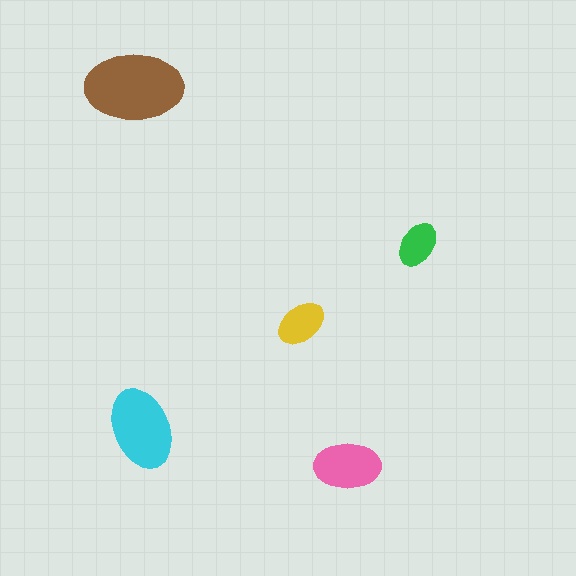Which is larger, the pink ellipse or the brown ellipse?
The brown one.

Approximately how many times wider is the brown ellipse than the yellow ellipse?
About 2 times wider.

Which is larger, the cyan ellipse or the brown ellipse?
The brown one.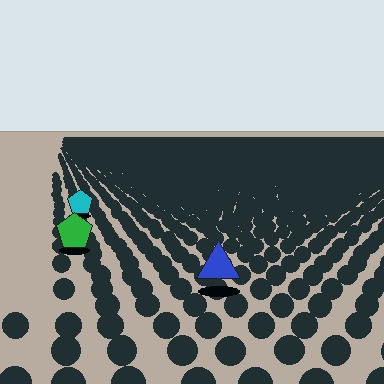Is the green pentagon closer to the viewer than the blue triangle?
No. The blue triangle is closer — you can tell from the texture gradient: the ground texture is coarser near it.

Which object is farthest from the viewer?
The cyan pentagon is farthest from the viewer. It appears smaller and the ground texture around it is denser.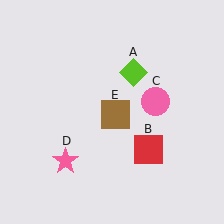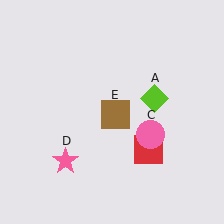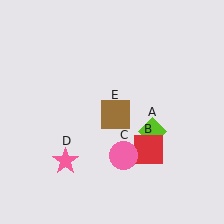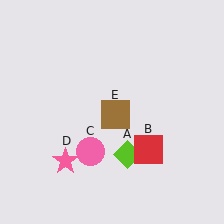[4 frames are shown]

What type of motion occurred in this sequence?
The lime diamond (object A), pink circle (object C) rotated clockwise around the center of the scene.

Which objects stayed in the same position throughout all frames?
Red square (object B) and pink star (object D) and brown square (object E) remained stationary.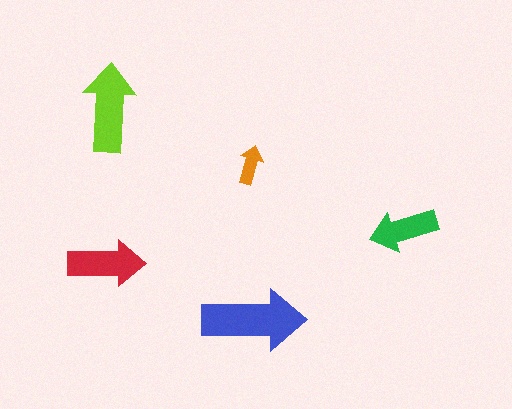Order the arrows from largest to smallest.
the blue one, the lime one, the red one, the green one, the orange one.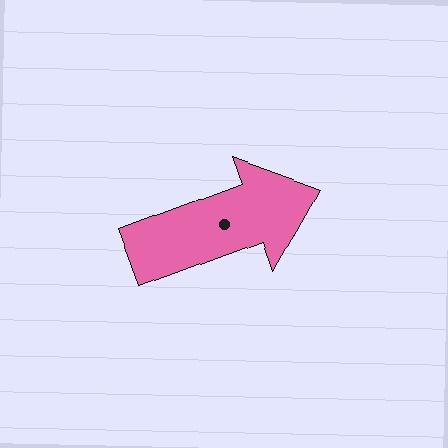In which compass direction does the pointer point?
East.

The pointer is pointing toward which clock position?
Roughly 2 o'clock.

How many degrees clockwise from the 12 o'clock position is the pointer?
Approximately 70 degrees.